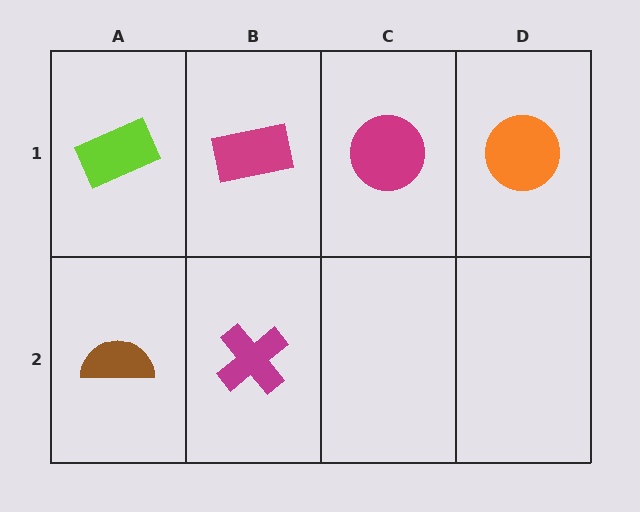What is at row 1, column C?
A magenta circle.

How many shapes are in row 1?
4 shapes.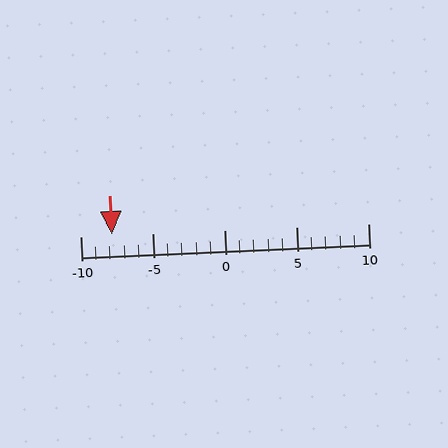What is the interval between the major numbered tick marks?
The major tick marks are spaced 5 units apart.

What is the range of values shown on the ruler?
The ruler shows values from -10 to 10.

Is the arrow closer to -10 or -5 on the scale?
The arrow is closer to -10.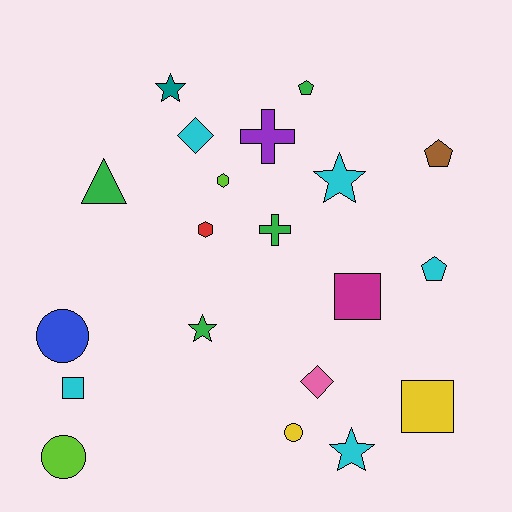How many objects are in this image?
There are 20 objects.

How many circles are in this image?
There are 3 circles.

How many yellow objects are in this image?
There are 2 yellow objects.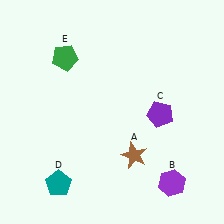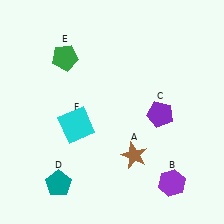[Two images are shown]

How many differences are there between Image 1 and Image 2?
There is 1 difference between the two images.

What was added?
A cyan square (F) was added in Image 2.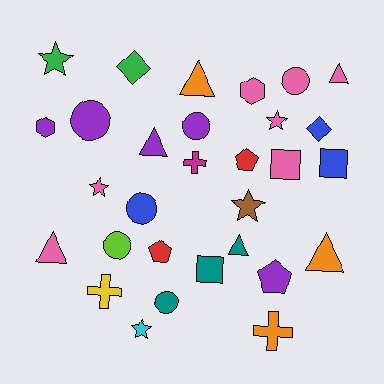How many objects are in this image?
There are 30 objects.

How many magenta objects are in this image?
There is 1 magenta object.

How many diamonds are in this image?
There are 2 diamonds.